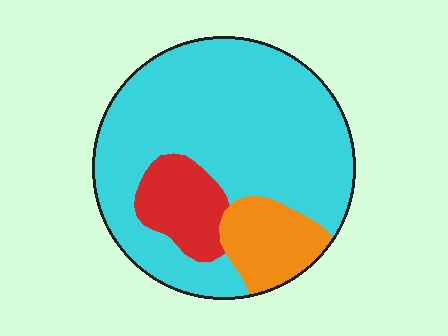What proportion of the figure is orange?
Orange covers around 15% of the figure.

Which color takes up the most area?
Cyan, at roughly 75%.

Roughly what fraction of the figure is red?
Red takes up about one eighth (1/8) of the figure.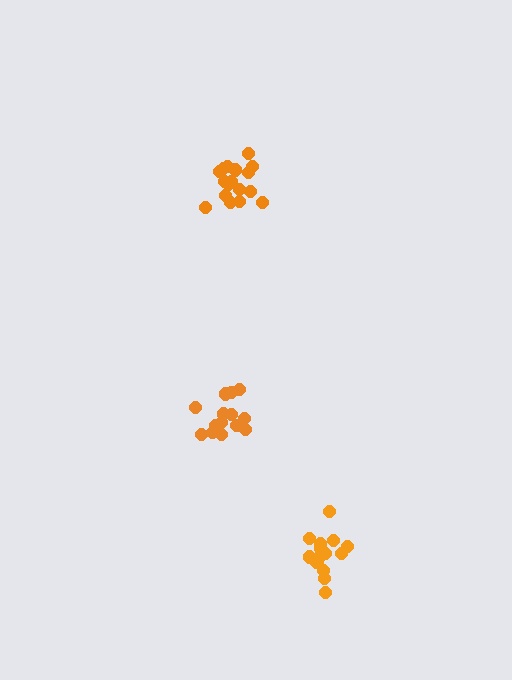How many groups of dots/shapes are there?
There are 3 groups.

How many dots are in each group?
Group 1: 15 dots, Group 2: 15 dots, Group 3: 18 dots (48 total).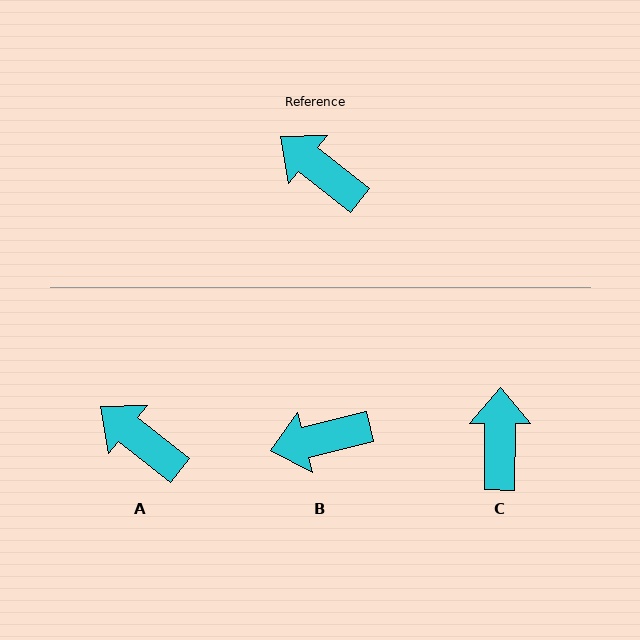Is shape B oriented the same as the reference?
No, it is off by about 52 degrees.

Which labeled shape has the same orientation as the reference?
A.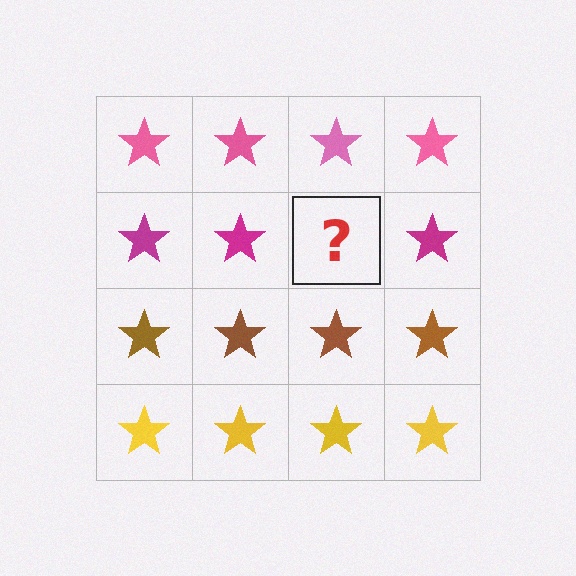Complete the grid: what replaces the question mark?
The question mark should be replaced with a magenta star.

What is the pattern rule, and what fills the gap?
The rule is that each row has a consistent color. The gap should be filled with a magenta star.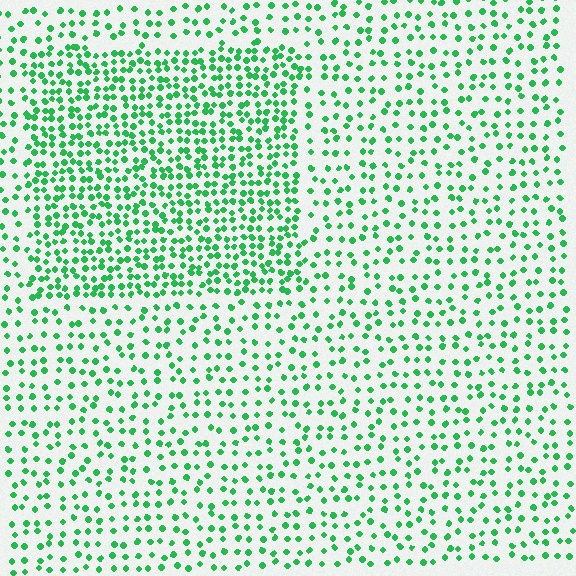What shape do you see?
I see a rectangle.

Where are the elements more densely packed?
The elements are more densely packed inside the rectangle boundary.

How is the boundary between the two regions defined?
The boundary is defined by a change in element density (approximately 1.9x ratio). All elements are the same color, size, and shape.